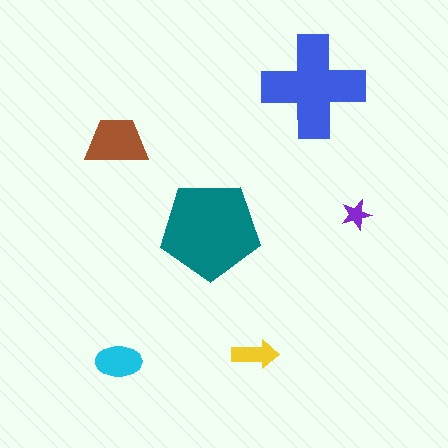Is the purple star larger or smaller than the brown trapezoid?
Smaller.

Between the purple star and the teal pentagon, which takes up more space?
The teal pentagon.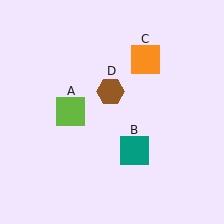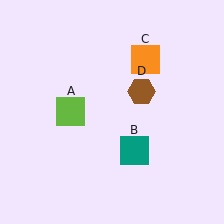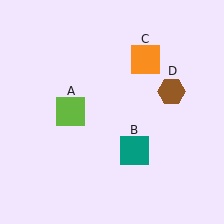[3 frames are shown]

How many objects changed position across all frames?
1 object changed position: brown hexagon (object D).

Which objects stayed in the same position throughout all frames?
Lime square (object A) and teal square (object B) and orange square (object C) remained stationary.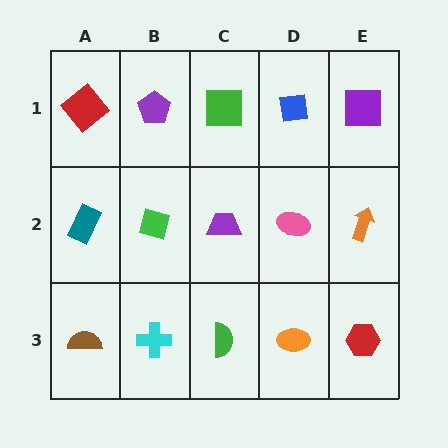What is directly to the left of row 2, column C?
A green diamond.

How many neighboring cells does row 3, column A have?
2.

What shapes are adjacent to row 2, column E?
A purple square (row 1, column E), a red hexagon (row 3, column E), a pink ellipse (row 2, column D).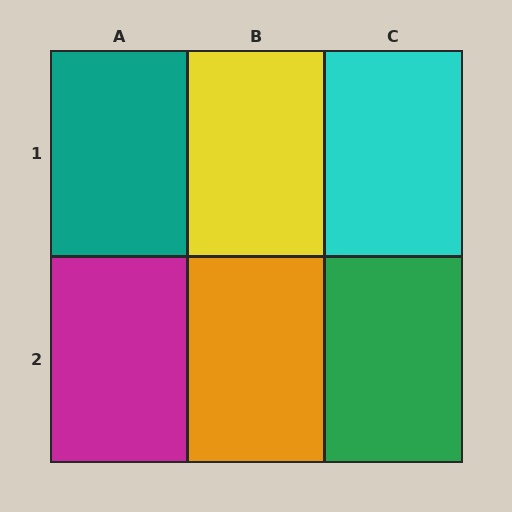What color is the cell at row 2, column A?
Magenta.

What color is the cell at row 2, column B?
Orange.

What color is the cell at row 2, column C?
Green.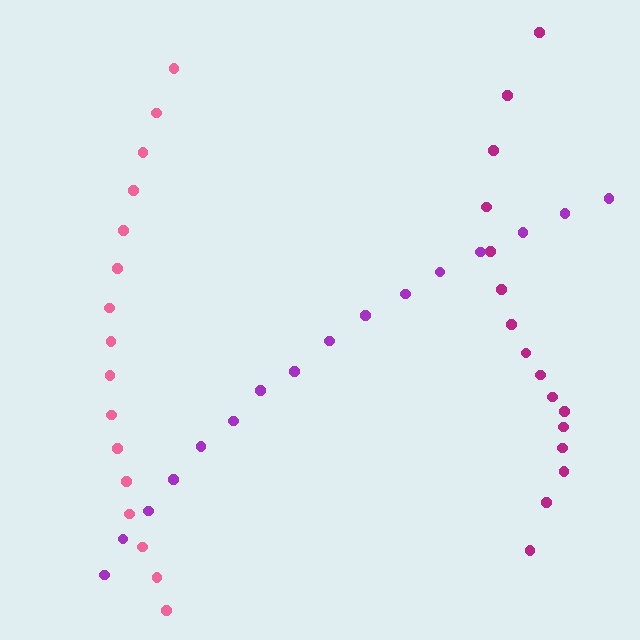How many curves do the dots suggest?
There are 3 distinct paths.